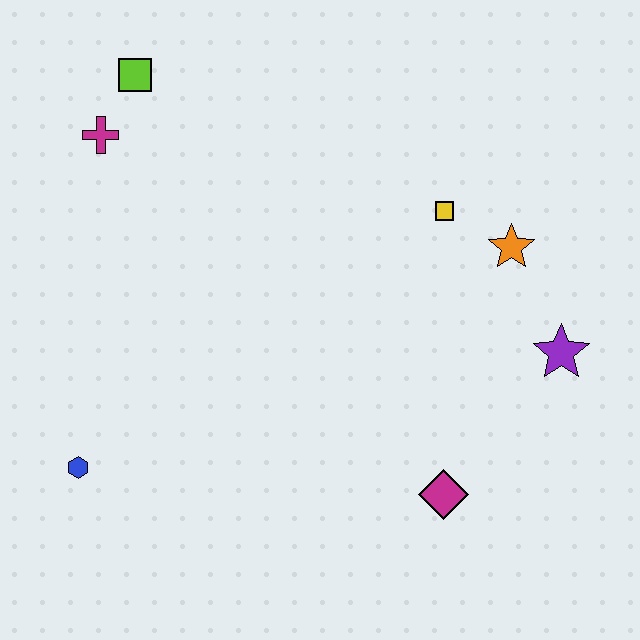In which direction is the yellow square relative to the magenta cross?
The yellow square is to the right of the magenta cross.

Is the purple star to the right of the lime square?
Yes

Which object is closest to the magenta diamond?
The purple star is closest to the magenta diamond.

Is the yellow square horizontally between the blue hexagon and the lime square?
No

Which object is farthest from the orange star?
The blue hexagon is farthest from the orange star.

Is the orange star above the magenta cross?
No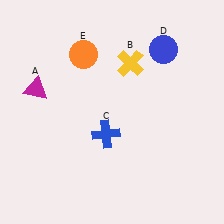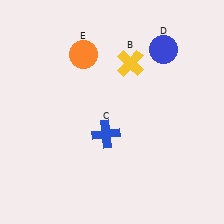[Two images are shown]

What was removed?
The magenta triangle (A) was removed in Image 2.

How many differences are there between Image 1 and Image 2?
There is 1 difference between the two images.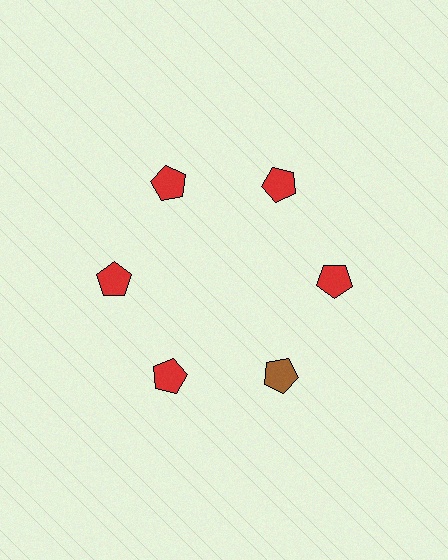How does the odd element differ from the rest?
It has a different color: brown instead of red.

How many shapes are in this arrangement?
There are 6 shapes arranged in a ring pattern.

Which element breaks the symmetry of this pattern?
The brown pentagon at roughly the 5 o'clock position breaks the symmetry. All other shapes are red pentagons.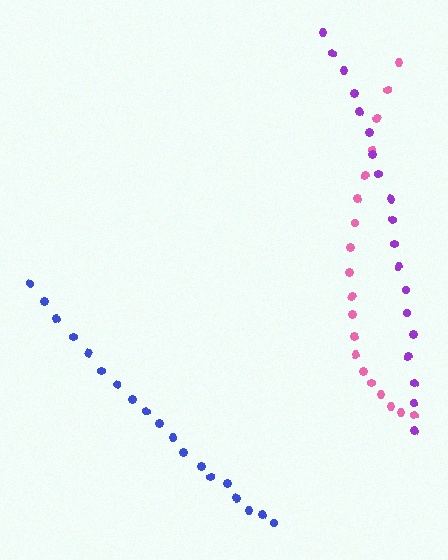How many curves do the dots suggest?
There are 3 distinct paths.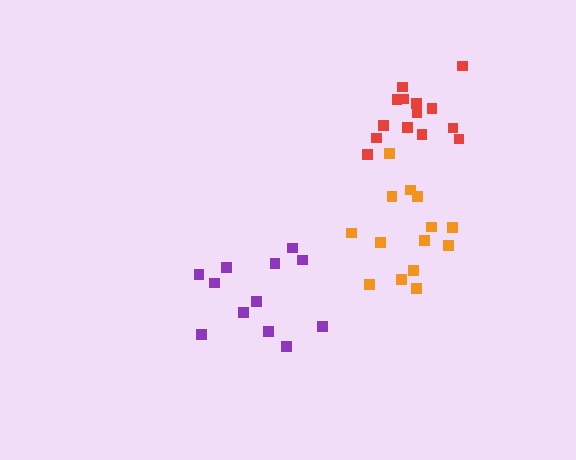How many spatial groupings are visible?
There are 3 spatial groupings.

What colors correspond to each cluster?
The clusters are colored: purple, red, orange.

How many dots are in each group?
Group 1: 12 dots, Group 2: 14 dots, Group 3: 14 dots (40 total).